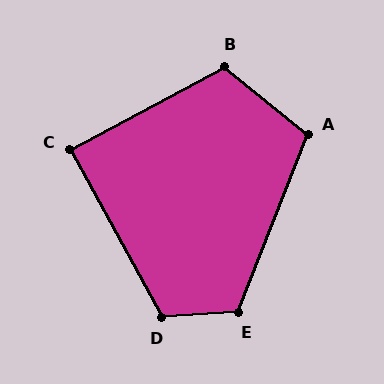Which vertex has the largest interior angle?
E, at approximately 115 degrees.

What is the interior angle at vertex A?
Approximately 108 degrees (obtuse).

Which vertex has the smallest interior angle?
C, at approximately 90 degrees.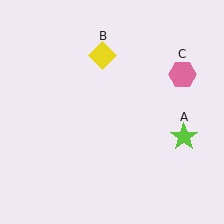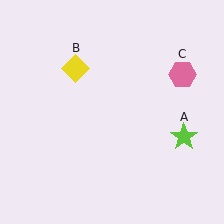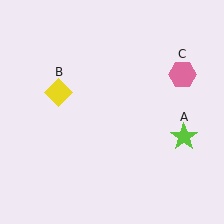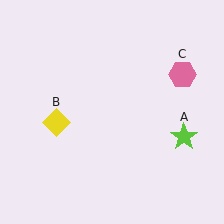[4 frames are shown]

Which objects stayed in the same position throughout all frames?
Lime star (object A) and pink hexagon (object C) remained stationary.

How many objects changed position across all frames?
1 object changed position: yellow diamond (object B).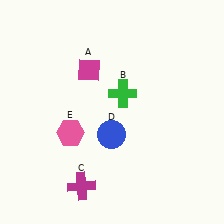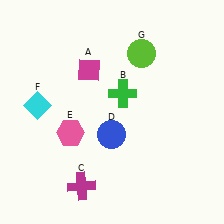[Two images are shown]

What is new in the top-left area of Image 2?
A cyan diamond (F) was added in the top-left area of Image 2.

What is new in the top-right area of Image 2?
A lime circle (G) was added in the top-right area of Image 2.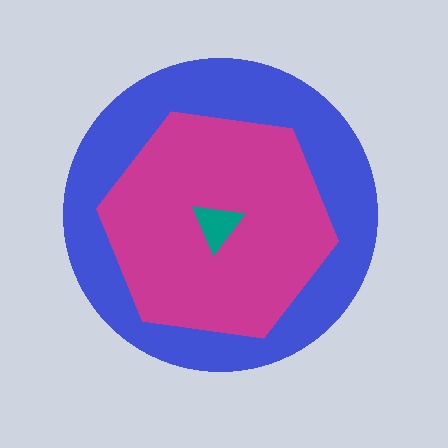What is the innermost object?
The teal triangle.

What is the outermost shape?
The blue circle.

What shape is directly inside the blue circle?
The magenta hexagon.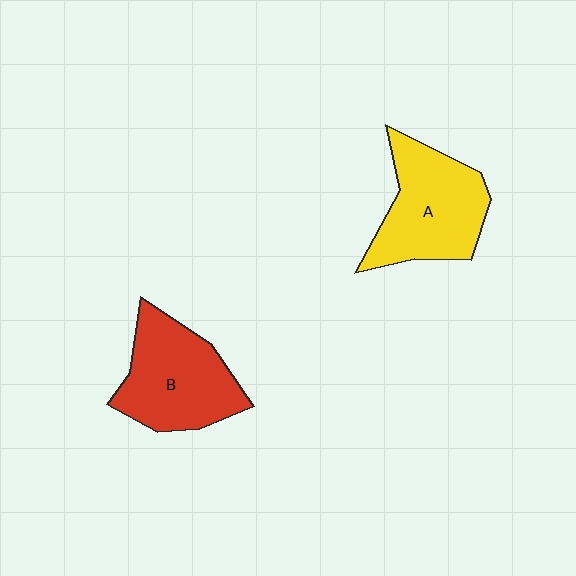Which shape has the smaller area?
Shape B (red).